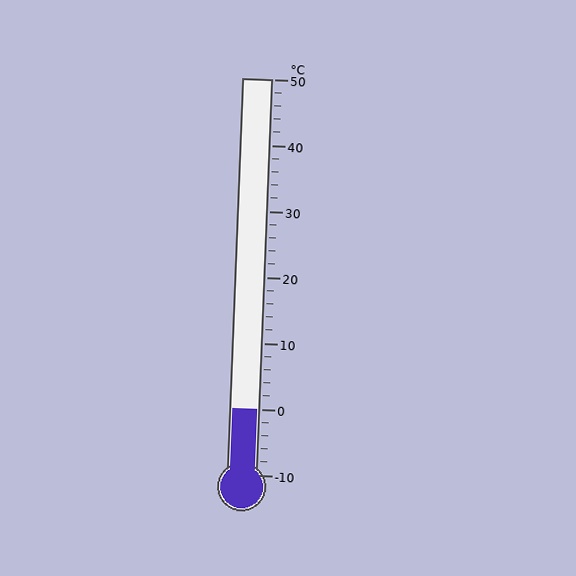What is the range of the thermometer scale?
The thermometer scale ranges from -10°C to 50°C.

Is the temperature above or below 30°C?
The temperature is below 30°C.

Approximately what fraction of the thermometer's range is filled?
The thermometer is filled to approximately 15% of its range.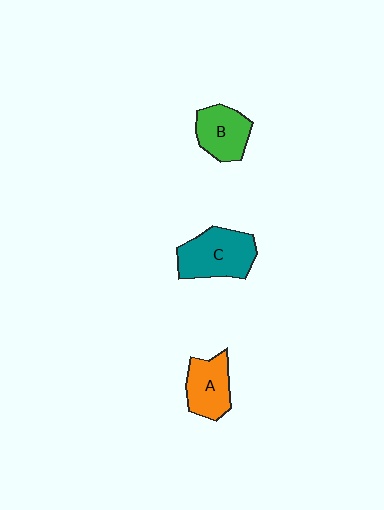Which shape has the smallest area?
Shape A (orange).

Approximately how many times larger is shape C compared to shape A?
Approximately 1.4 times.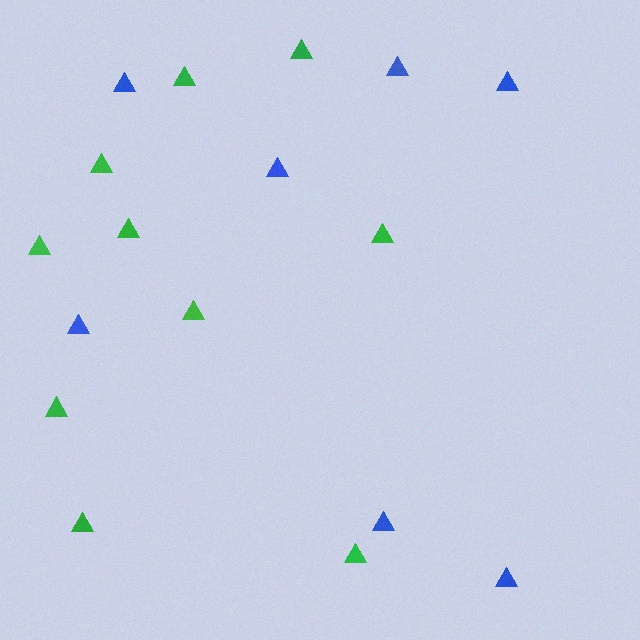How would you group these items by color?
There are 2 groups: one group of blue triangles (7) and one group of green triangles (10).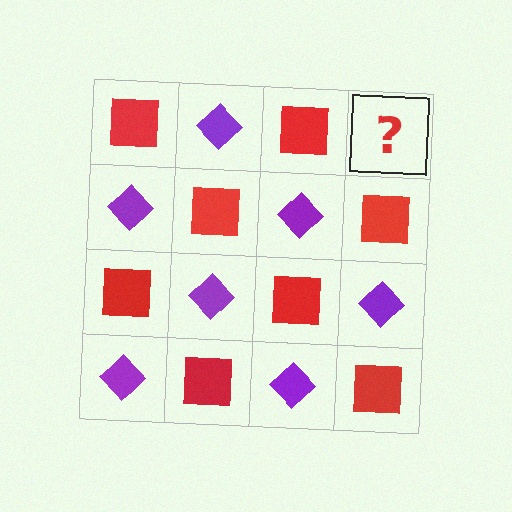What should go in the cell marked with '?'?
The missing cell should contain a purple diamond.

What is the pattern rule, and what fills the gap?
The rule is that it alternates red square and purple diamond in a checkerboard pattern. The gap should be filled with a purple diamond.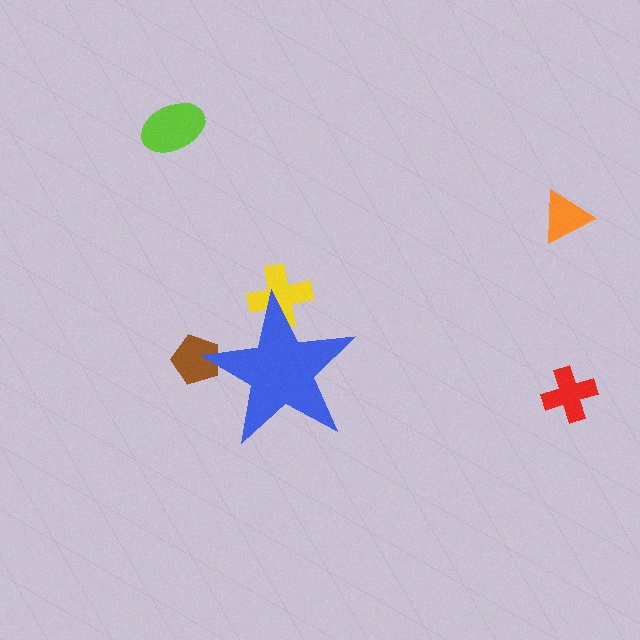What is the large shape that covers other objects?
A blue star.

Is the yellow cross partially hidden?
Yes, the yellow cross is partially hidden behind the blue star.